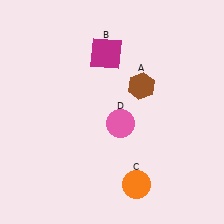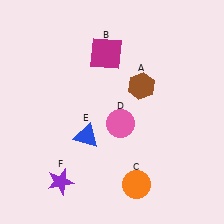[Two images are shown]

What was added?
A blue triangle (E), a purple star (F) were added in Image 2.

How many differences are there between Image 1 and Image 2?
There are 2 differences between the two images.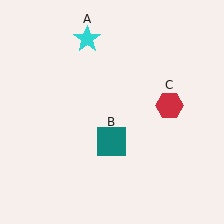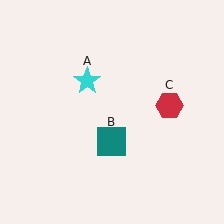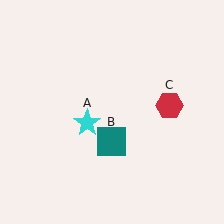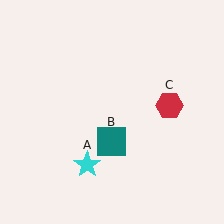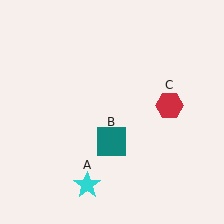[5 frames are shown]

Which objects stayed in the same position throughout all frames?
Teal square (object B) and red hexagon (object C) remained stationary.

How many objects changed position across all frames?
1 object changed position: cyan star (object A).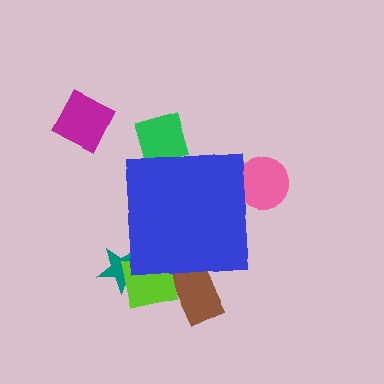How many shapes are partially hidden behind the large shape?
5 shapes are partially hidden.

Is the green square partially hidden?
Yes, the green square is partially hidden behind the blue square.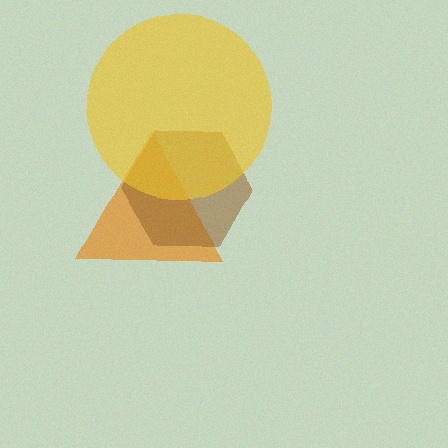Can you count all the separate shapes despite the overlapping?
Yes, there are 3 separate shapes.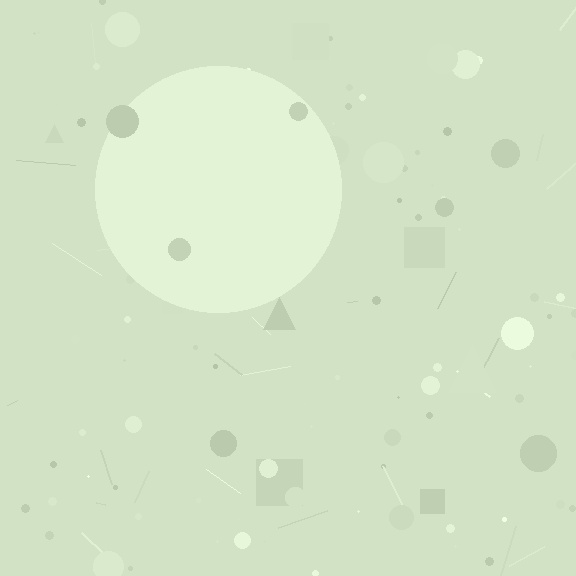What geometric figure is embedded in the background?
A circle is embedded in the background.